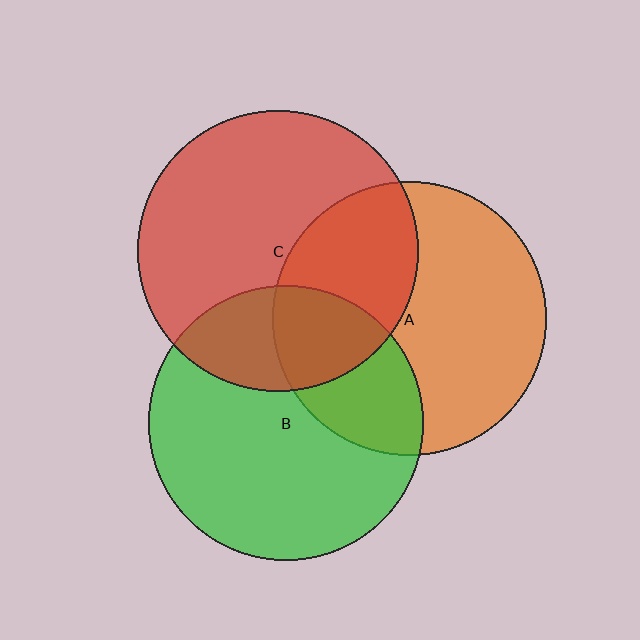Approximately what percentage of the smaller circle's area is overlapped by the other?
Approximately 30%.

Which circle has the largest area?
Circle C (red).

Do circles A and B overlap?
Yes.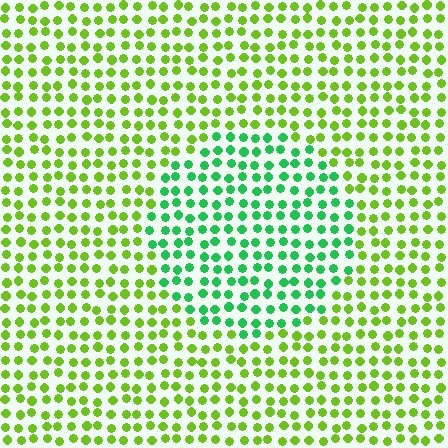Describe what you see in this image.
The image is filled with small lime elements in a uniform arrangement. A circle-shaped region is visible where the elements are tinted to a slightly different hue, forming a subtle color boundary.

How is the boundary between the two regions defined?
The boundary is defined purely by a slight shift in hue (about 47 degrees). Spacing, size, and orientation are identical on both sides.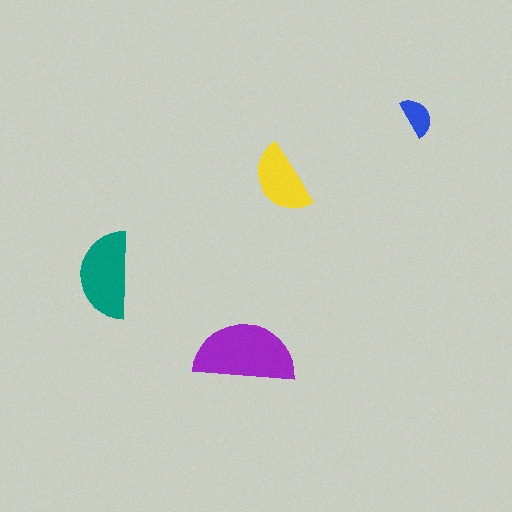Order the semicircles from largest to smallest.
the purple one, the teal one, the yellow one, the blue one.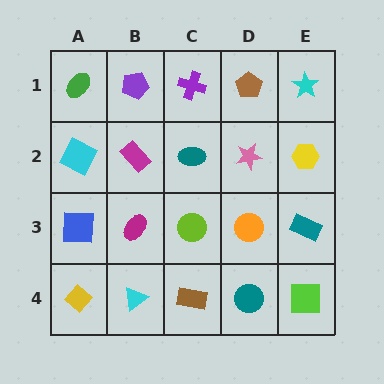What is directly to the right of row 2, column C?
A pink star.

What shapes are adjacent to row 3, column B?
A magenta rectangle (row 2, column B), a cyan triangle (row 4, column B), a blue square (row 3, column A), a lime circle (row 3, column C).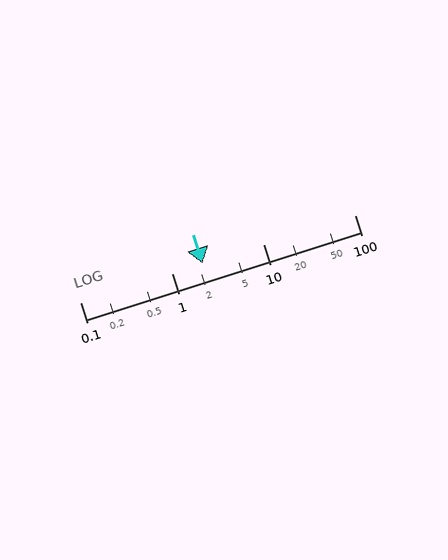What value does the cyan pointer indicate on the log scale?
The pointer indicates approximately 2.2.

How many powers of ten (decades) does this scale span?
The scale spans 3 decades, from 0.1 to 100.